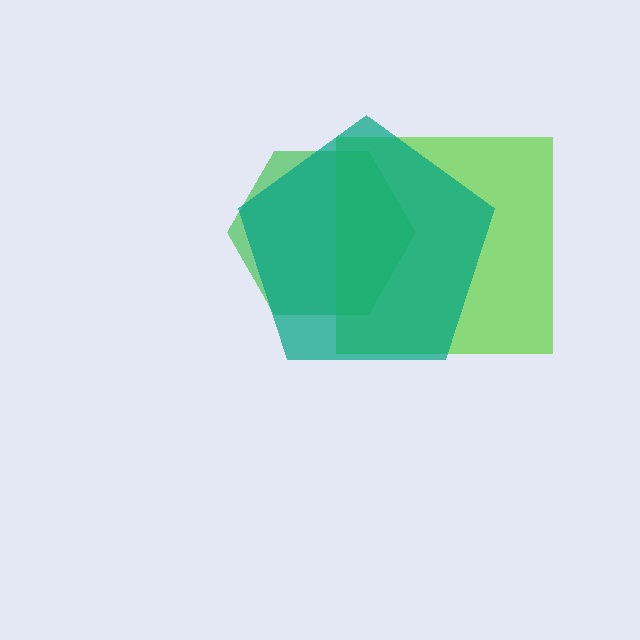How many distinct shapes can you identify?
There are 3 distinct shapes: a green hexagon, a lime square, a teal pentagon.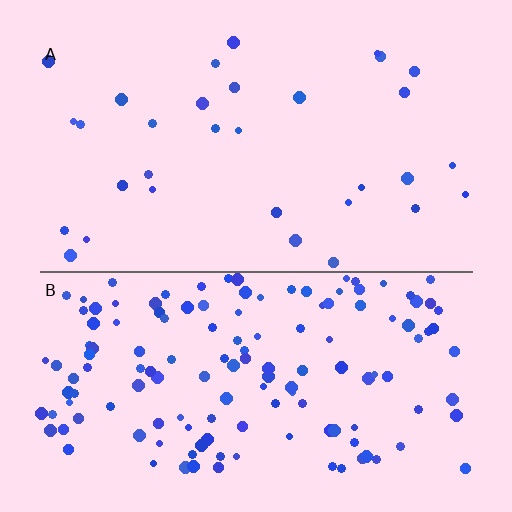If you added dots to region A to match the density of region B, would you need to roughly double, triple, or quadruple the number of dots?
Approximately quadruple.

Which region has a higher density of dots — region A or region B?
B (the bottom).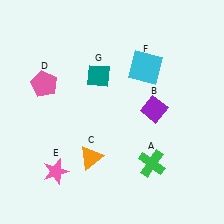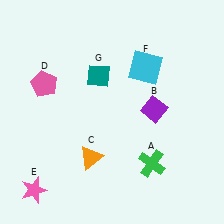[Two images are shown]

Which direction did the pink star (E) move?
The pink star (E) moved left.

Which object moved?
The pink star (E) moved left.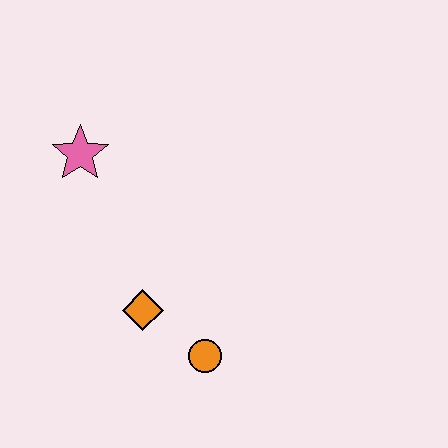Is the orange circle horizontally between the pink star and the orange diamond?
No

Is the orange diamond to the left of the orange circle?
Yes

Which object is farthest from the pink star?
The orange circle is farthest from the pink star.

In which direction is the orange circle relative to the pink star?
The orange circle is below the pink star.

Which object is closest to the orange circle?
The orange diamond is closest to the orange circle.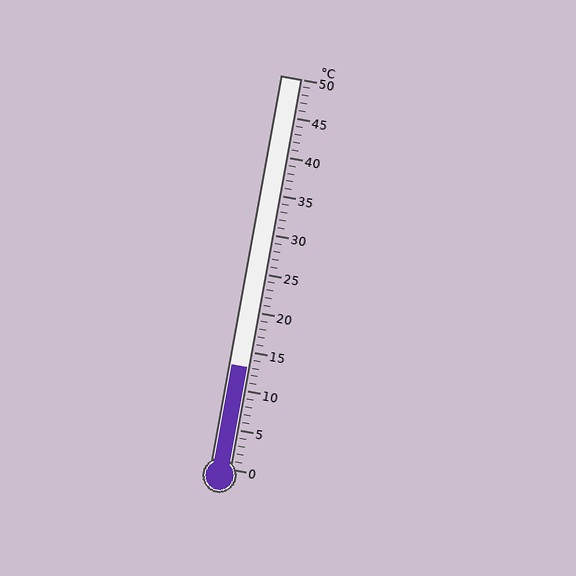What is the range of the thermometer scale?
The thermometer scale ranges from 0°C to 50°C.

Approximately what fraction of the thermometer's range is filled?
The thermometer is filled to approximately 25% of its range.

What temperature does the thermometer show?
The thermometer shows approximately 13°C.